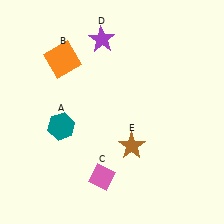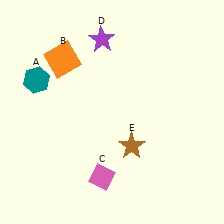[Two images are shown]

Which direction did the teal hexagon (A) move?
The teal hexagon (A) moved up.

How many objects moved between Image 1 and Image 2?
1 object moved between the two images.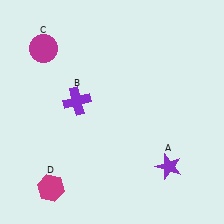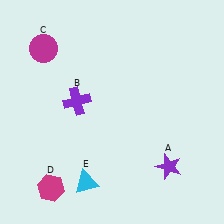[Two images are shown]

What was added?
A cyan triangle (E) was added in Image 2.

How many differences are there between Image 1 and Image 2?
There is 1 difference between the two images.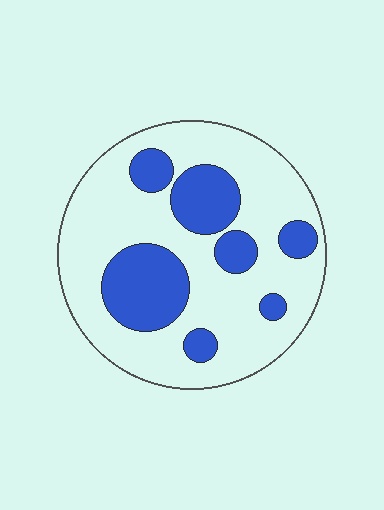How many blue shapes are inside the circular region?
7.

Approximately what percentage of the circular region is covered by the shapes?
Approximately 30%.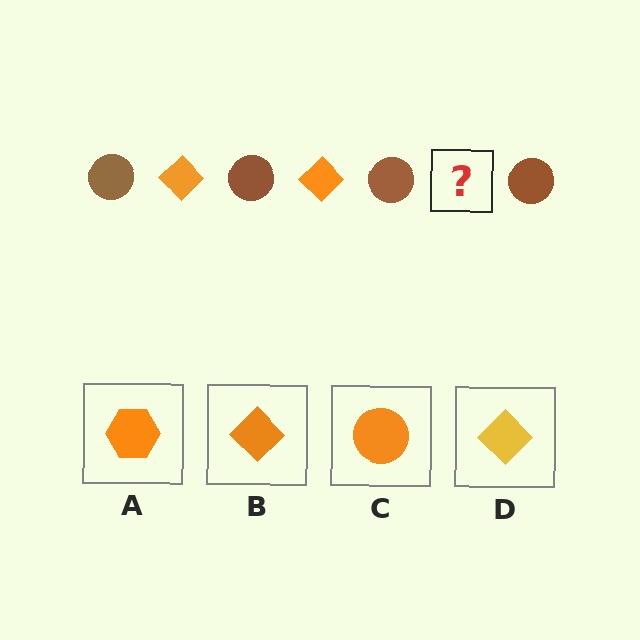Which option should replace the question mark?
Option B.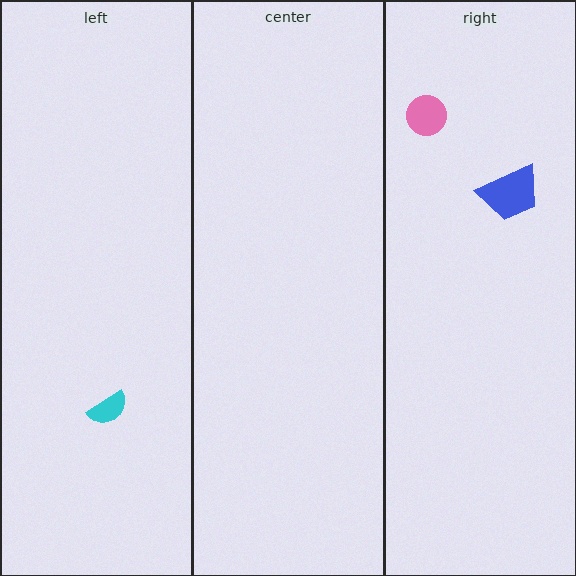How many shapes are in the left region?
1.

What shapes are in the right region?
The blue trapezoid, the pink circle.